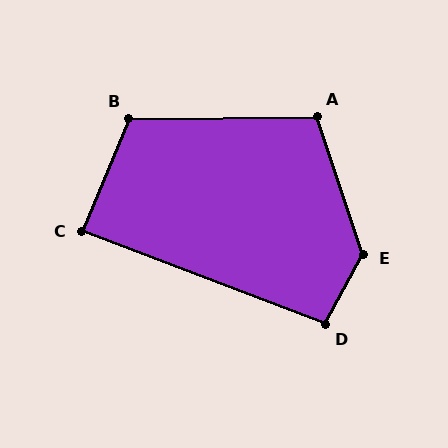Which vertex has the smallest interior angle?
C, at approximately 88 degrees.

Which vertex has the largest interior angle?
E, at approximately 133 degrees.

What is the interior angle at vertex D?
Approximately 98 degrees (obtuse).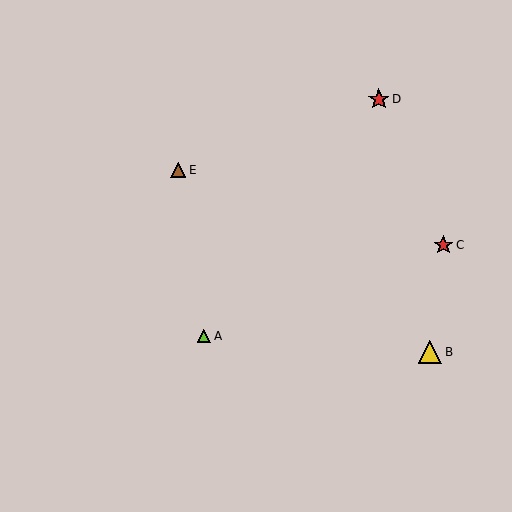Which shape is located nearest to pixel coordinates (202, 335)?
The lime triangle (labeled A) at (204, 336) is nearest to that location.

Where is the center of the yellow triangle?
The center of the yellow triangle is at (430, 352).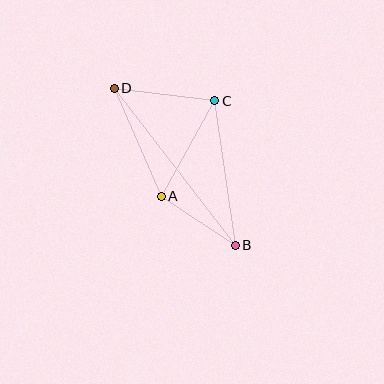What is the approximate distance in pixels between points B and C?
The distance between B and C is approximately 146 pixels.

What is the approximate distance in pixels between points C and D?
The distance between C and D is approximately 101 pixels.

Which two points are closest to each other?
Points A and B are closest to each other.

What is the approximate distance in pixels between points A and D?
The distance between A and D is approximately 118 pixels.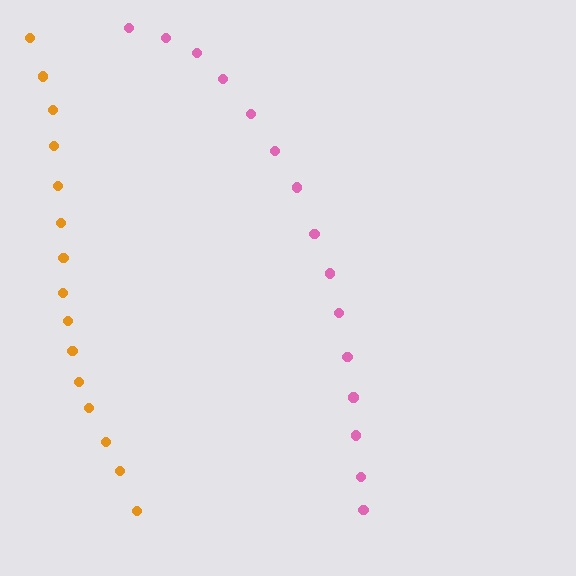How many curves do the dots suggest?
There are 2 distinct paths.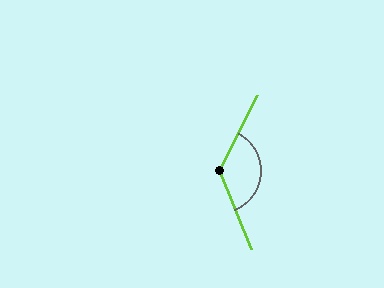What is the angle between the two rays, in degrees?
Approximately 131 degrees.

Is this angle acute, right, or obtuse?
It is obtuse.